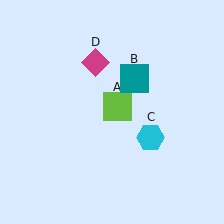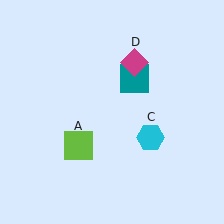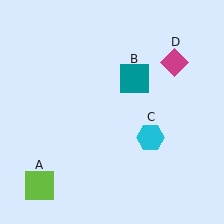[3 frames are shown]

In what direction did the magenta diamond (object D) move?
The magenta diamond (object D) moved right.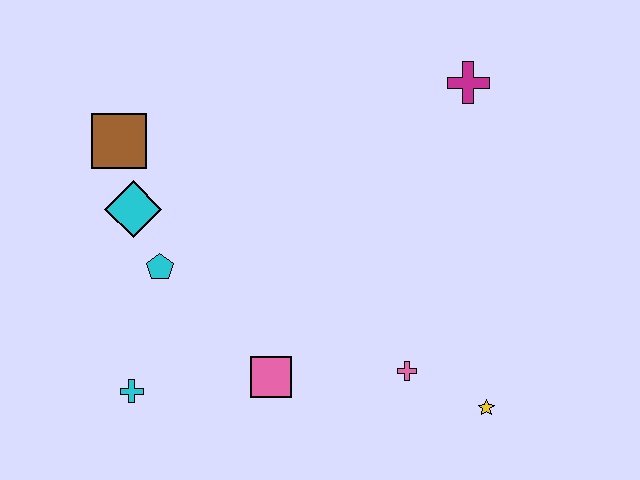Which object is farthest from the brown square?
The yellow star is farthest from the brown square.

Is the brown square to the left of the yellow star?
Yes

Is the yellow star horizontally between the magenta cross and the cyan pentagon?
No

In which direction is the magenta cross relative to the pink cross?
The magenta cross is above the pink cross.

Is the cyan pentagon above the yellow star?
Yes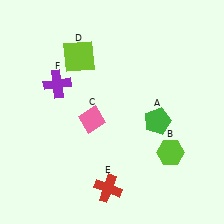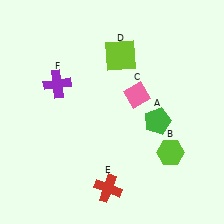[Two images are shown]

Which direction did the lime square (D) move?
The lime square (D) moved right.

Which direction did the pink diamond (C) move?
The pink diamond (C) moved right.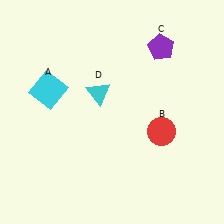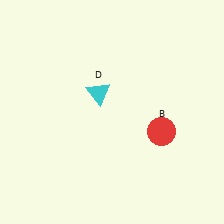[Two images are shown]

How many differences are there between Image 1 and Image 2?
There are 2 differences between the two images.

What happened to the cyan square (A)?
The cyan square (A) was removed in Image 2. It was in the top-left area of Image 1.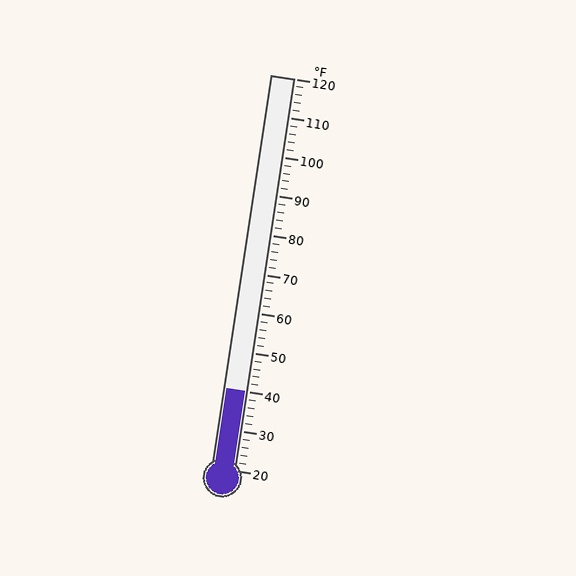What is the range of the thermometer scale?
The thermometer scale ranges from 20°F to 120°F.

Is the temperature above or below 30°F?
The temperature is above 30°F.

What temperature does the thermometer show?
The thermometer shows approximately 40°F.